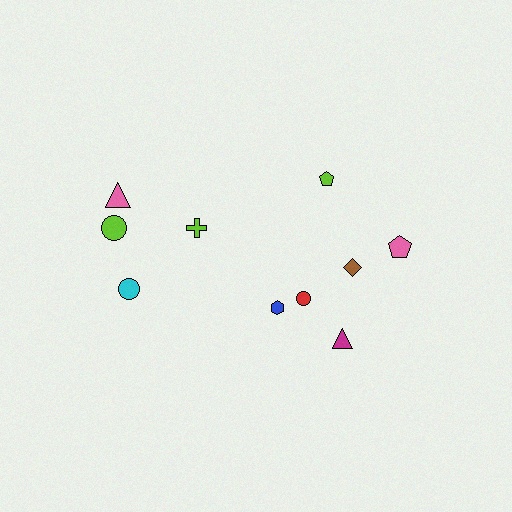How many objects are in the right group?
There are 6 objects.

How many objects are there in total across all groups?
There are 10 objects.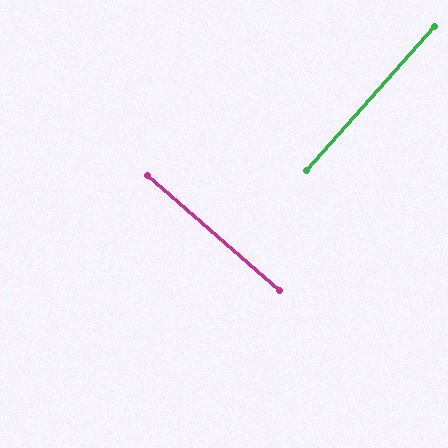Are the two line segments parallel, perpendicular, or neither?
Perpendicular — they meet at approximately 90°.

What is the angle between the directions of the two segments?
Approximately 90 degrees.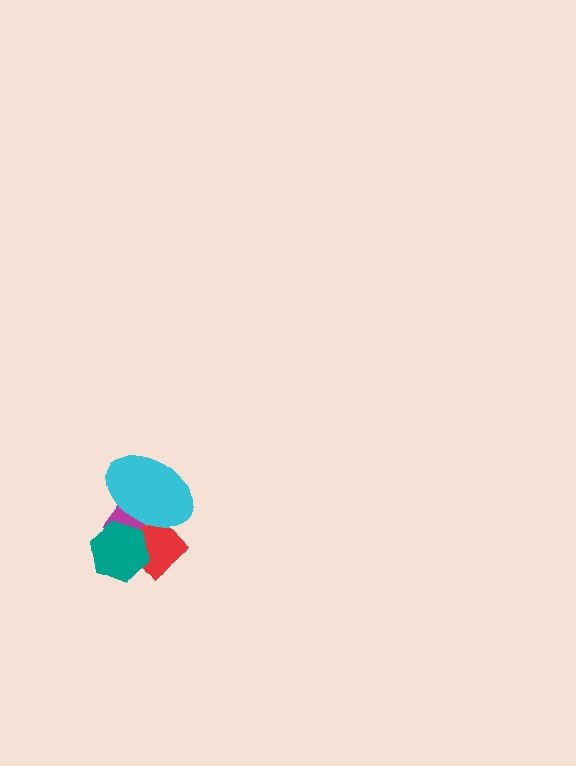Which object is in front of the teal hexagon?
The cyan ellipse is in front of the teal hexagon.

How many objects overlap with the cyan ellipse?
3 objects overlap with the cyan ellipse.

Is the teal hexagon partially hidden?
Yes, it is partially covered by another shape.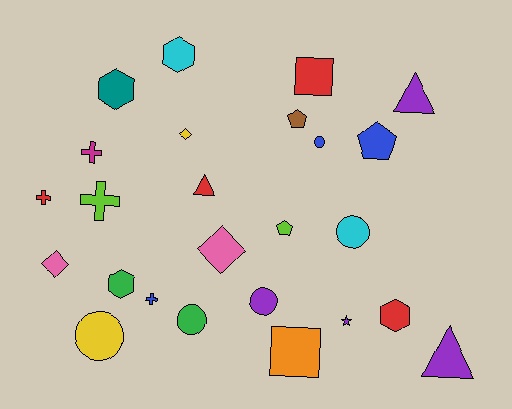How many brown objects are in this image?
There is 1 brown object.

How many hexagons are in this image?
There are 4 hexagons.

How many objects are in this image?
There are 25 objects.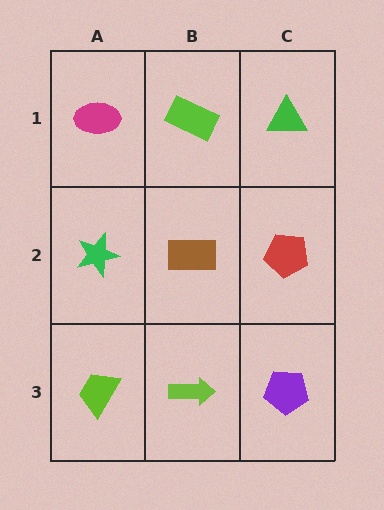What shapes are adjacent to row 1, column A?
A green star (row 2, column A), a lime rectangle (row 1, column B).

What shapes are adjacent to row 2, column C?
A green triangle (row 1, column C), a purple pentagon (row 3, column C), a brown rectangle (row 2, column B).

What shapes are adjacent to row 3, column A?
A green star (row 2, column A), a lime arrow (row 3, column B).